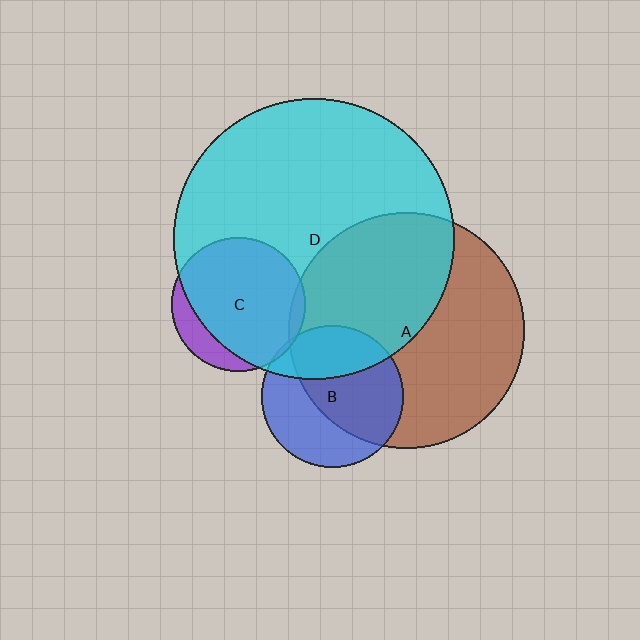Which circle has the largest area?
Circle D (cyan).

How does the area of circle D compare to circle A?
Approximately 1.4 times.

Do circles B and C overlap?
Yes.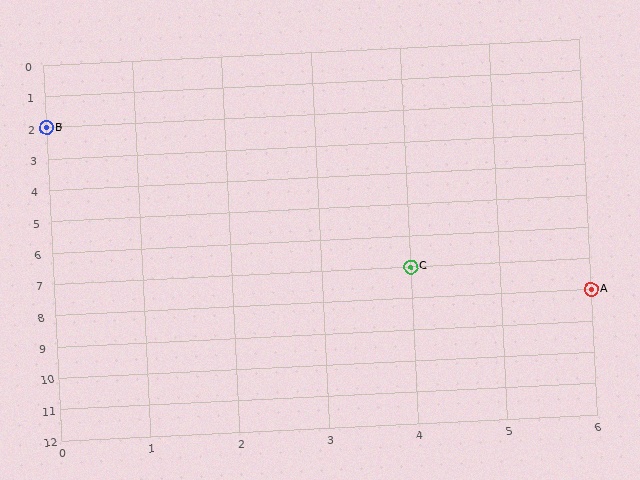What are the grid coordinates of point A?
Point A is at grid coordinates (6, 8).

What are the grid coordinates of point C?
Point C is at grid coordinates (4, 7).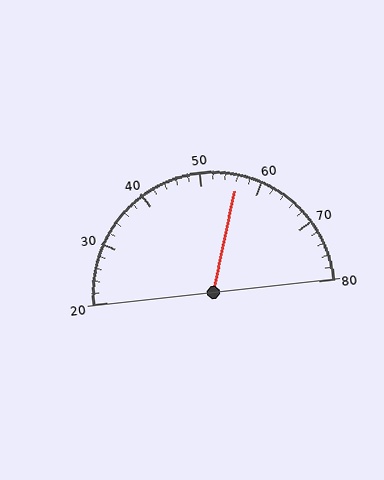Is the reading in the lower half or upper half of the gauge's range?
The reading is in the upper half of the range (20 to 80).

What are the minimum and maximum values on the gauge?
The gauge ranges from 20 to 80.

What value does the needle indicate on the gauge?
The needle indicates approximately 56.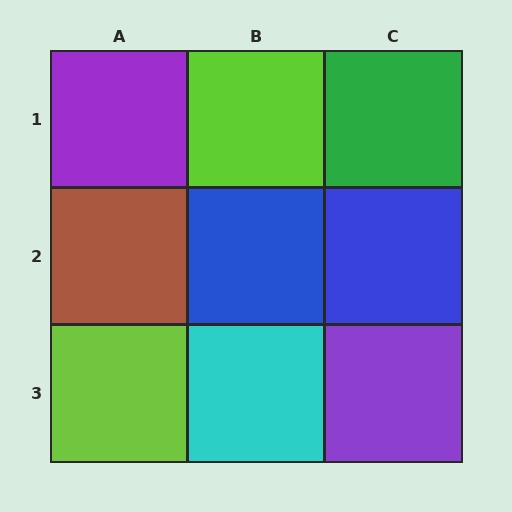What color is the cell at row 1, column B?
Lime.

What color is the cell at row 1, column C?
Green.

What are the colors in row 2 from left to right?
Brown, blue, blue.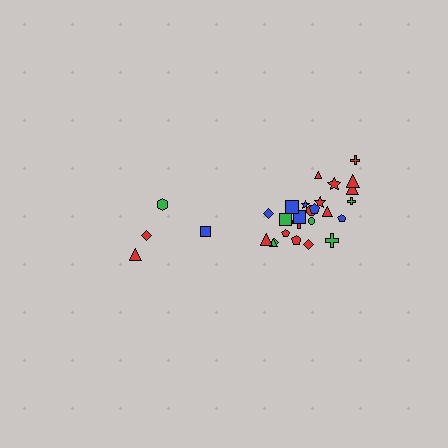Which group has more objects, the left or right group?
The right group.